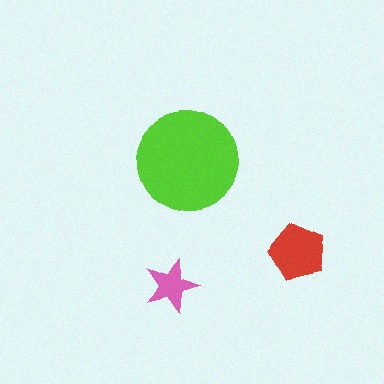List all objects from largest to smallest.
The lime circle, the red pentagon, the pink star.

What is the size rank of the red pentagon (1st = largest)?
2nd.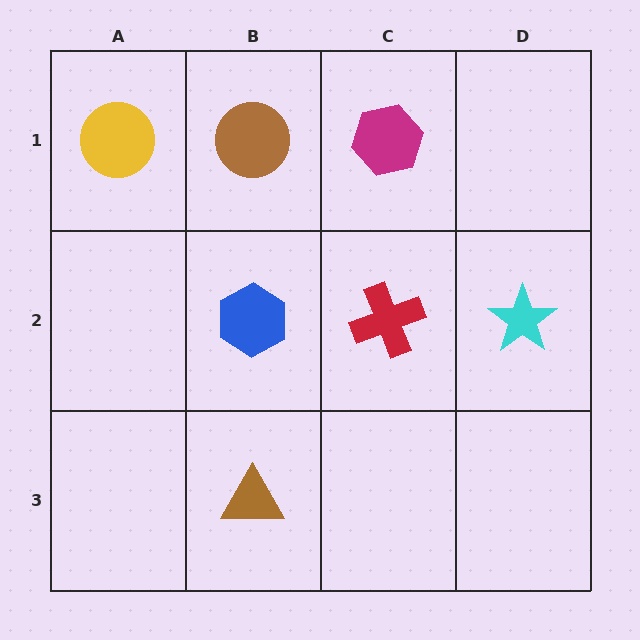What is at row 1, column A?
A yellow circle.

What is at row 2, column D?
A cyan star.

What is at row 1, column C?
A magenta hexagon.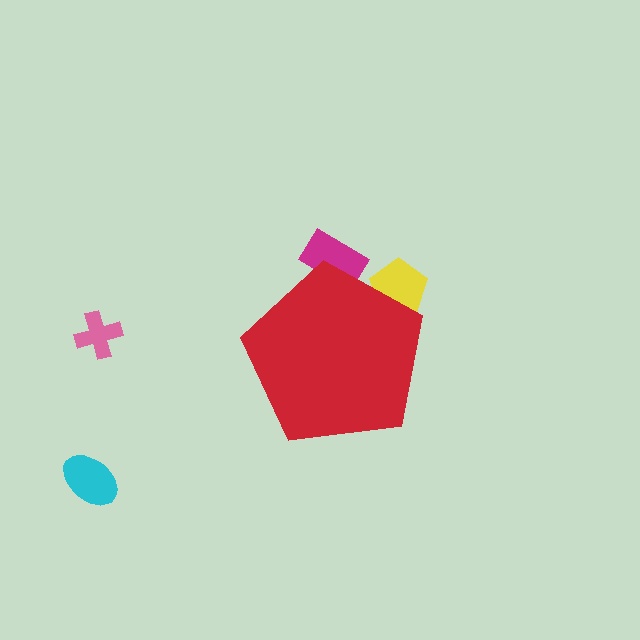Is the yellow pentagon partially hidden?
Yes, the yellow pentagon is partially hidden behind the red pentagon.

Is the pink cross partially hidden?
No, the pink cross is fully visible.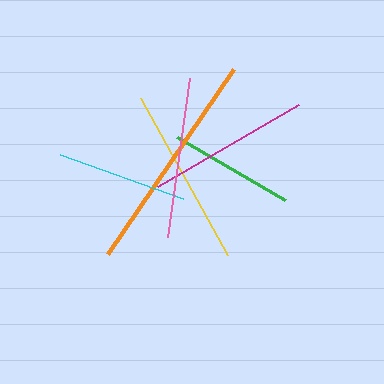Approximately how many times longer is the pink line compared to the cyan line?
The pink line is approximately 1.2 times the length of the cyan line.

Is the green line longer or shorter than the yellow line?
The yellow line is longer than the green line.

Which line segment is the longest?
The orange line is the longest at approximately 223 pixels.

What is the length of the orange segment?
The orange segment is approximately 223 pixels long.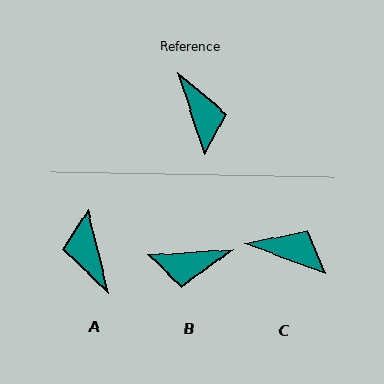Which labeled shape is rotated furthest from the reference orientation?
A, about 176 degrees away.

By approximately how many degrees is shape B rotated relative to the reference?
Approximately 104 degrees clockwise.